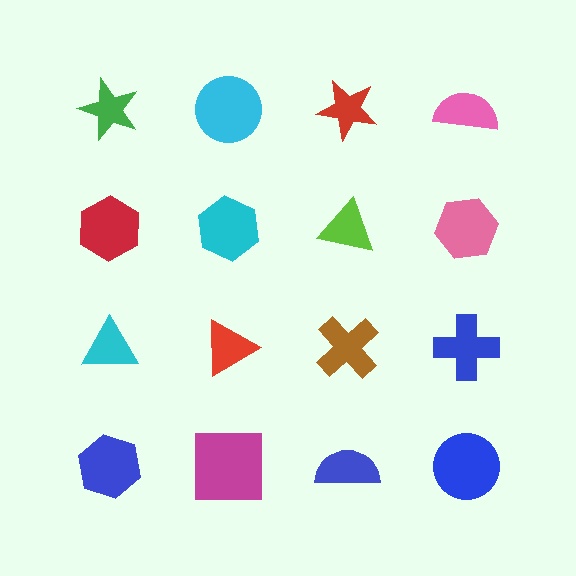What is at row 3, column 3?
A brown cross.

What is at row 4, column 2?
A magenta square.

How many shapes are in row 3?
4 shapes.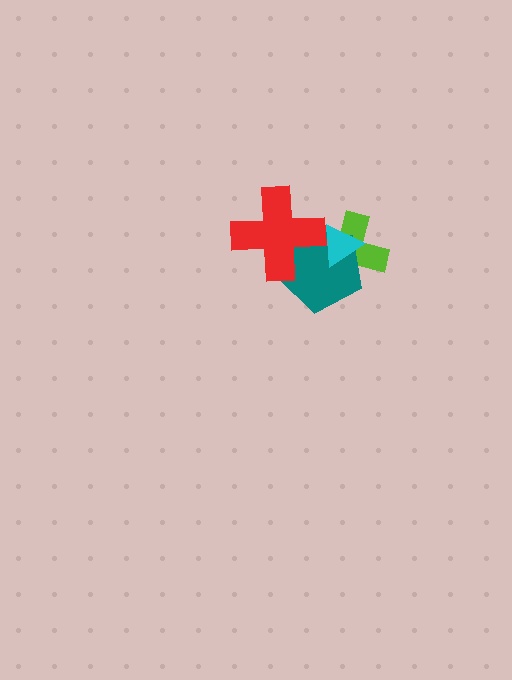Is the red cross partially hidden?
Yes, it is partially covered by another shape.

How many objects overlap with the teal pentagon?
3 objects overlap with the teal pentagon.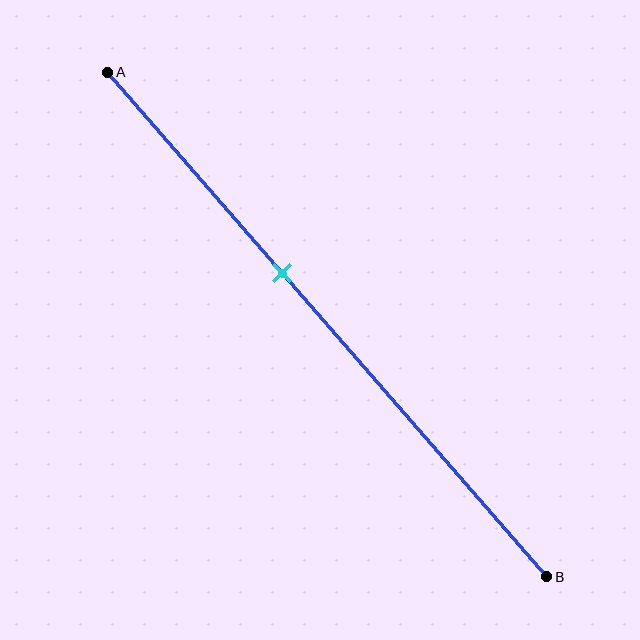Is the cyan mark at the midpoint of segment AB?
No, the mark is at about 40% from A, not at the 50% midpoint.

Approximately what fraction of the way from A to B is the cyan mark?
The cyan mark is approximately 40% of the way from A to B.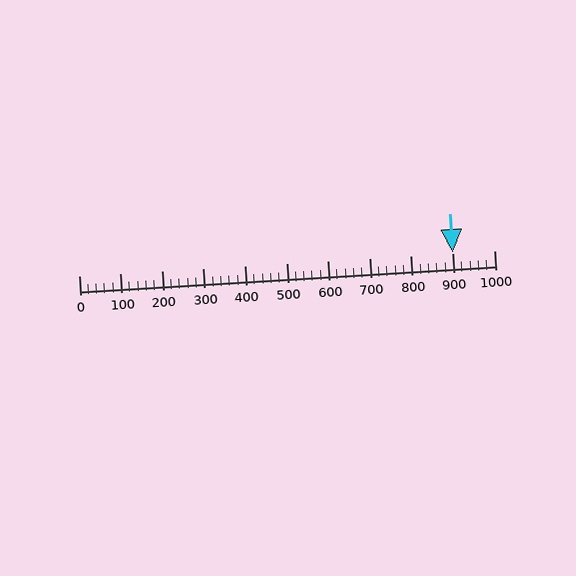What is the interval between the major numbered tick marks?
The major tick marks are spaced 100 units apart.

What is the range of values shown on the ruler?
The ruler shows values from 0 to 1000.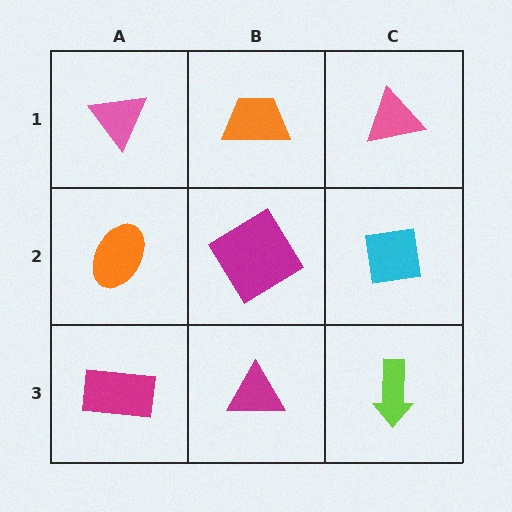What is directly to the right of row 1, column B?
A pink triangle.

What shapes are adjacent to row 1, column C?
A cyan square (row 2, column C), an orange trapezoid (row 1, column B).